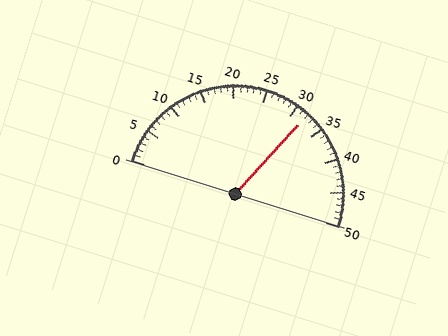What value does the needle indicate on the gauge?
The needle indicates approximately 32.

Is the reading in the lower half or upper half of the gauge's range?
The reading is in the upper half of the range (0 to 50).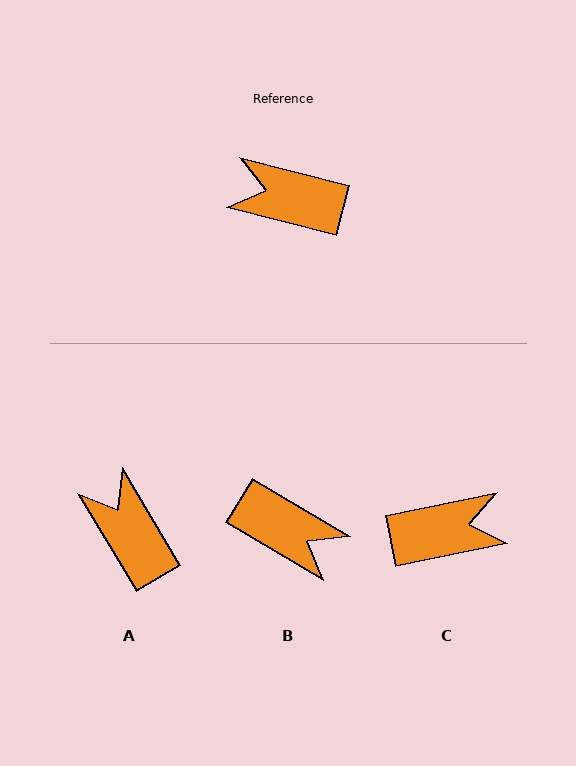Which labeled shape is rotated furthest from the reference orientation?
B, about 163 degrees away.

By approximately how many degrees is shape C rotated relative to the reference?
Approximately 154 degrees clockwise.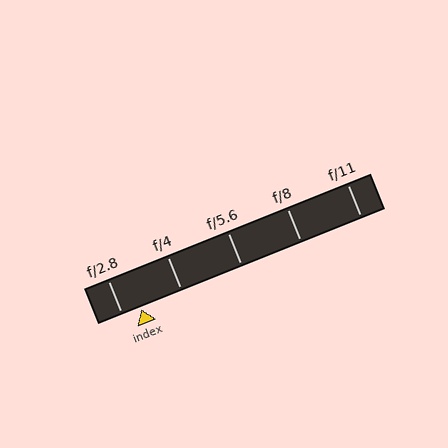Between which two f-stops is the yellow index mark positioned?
The index mark is between f/2.8 and f/4.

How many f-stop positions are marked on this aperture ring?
There are 5 f-stop positions marked.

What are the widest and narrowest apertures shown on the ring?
The widest aperture shown is f/2.8 and the narrowest is f/11.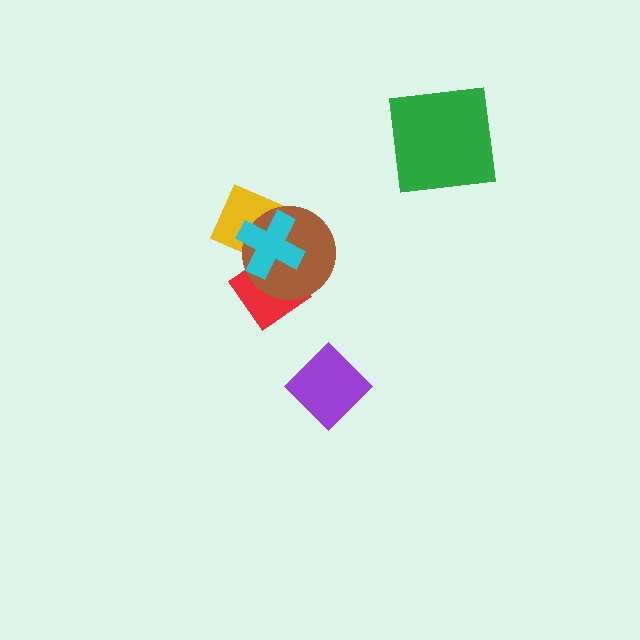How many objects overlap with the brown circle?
3 objects overlap with the brown circle.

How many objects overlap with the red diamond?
3 objects overlap with the red diamond.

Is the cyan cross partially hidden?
No, no other shape covers it.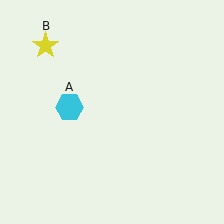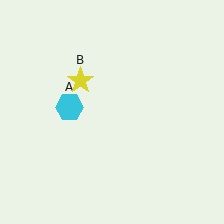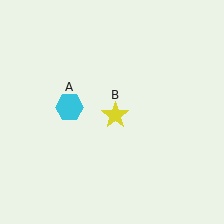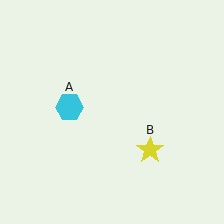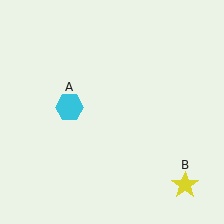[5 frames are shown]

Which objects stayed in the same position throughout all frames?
Cyan hexagon (object A) remained stationary.